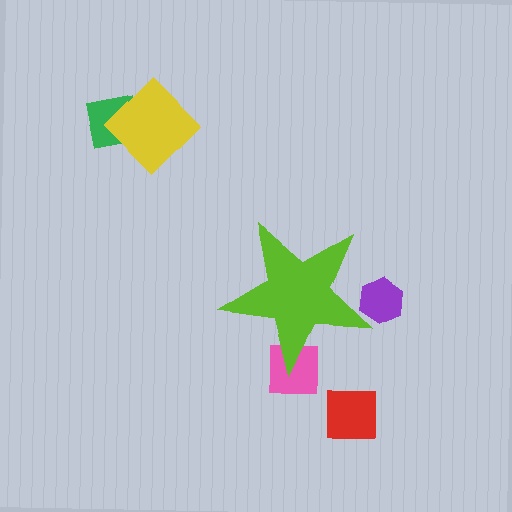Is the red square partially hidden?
No, the red square is fully visible.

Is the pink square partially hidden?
Yes, the pink square is partially hidden behind the lime star.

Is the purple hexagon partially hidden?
Yes, the purple hexagon is partially hidden behind the lime star.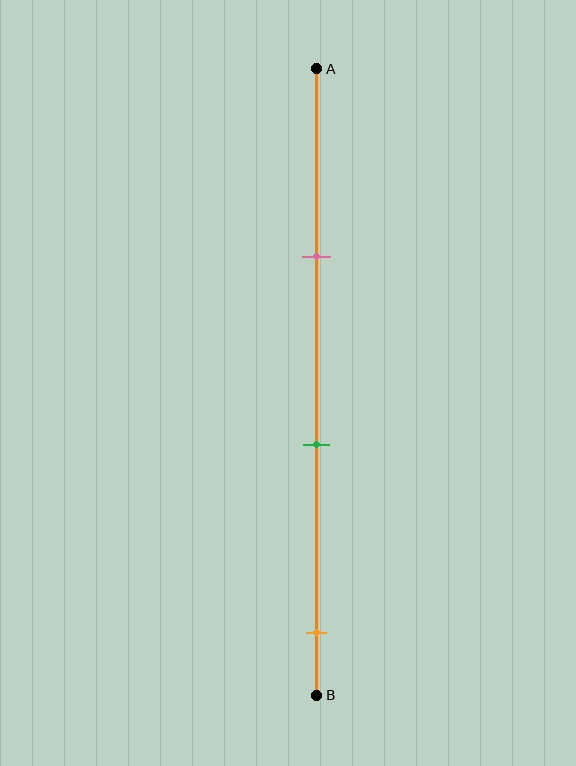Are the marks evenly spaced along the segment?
Yes, the marks are approximately evenly spaced.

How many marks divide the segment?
There are 3 marks dividing the segment.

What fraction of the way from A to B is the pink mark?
The pink mark is approximately 30% (0.3) of the way from A to B.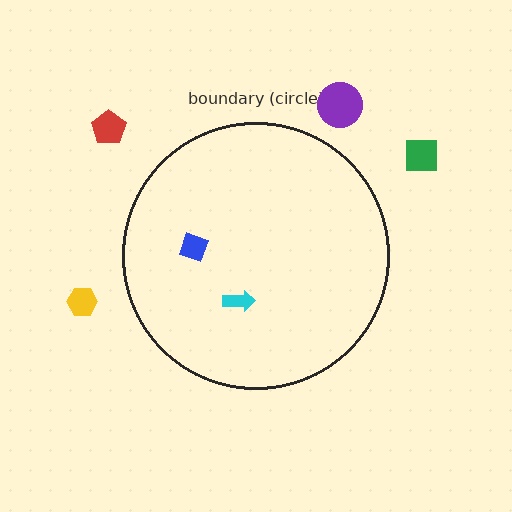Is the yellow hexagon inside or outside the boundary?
Outside.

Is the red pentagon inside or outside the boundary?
Outside.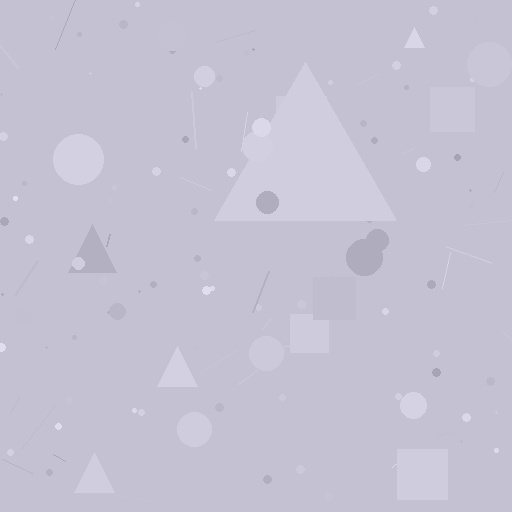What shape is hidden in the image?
A triangle is hidden in the image.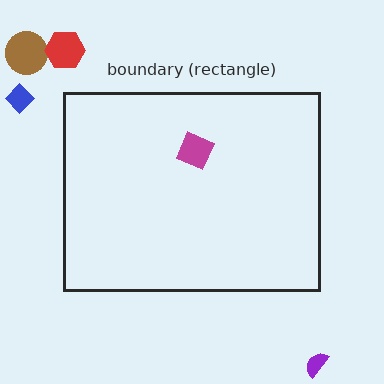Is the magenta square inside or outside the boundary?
Inside.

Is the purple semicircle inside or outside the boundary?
Outside.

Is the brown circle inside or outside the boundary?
Outside.